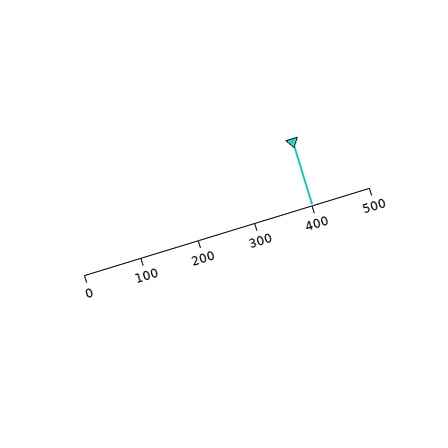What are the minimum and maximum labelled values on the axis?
The axis runs from 0 to 500.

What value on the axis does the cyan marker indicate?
The marker indicates approximately 400.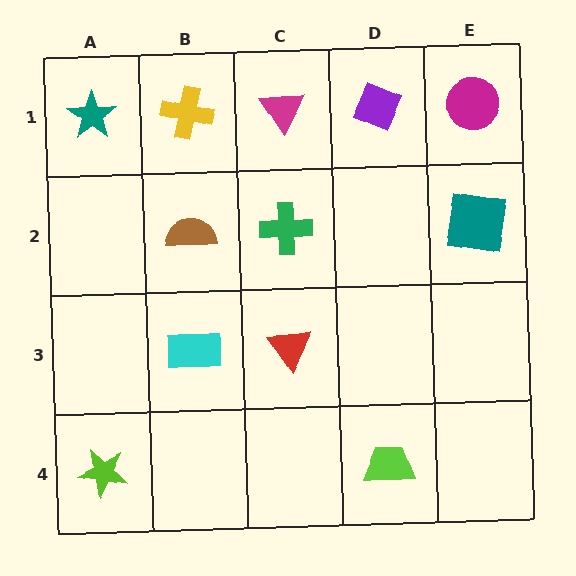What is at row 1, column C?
A magenta triangle.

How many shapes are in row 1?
5 shapes.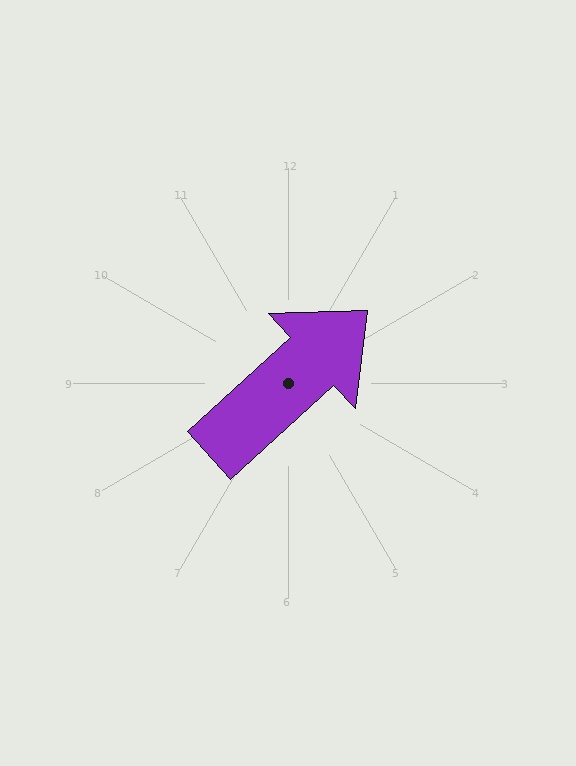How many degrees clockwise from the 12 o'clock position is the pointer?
Approximately 48 degrees.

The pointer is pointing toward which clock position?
Roughly 2 o'clock.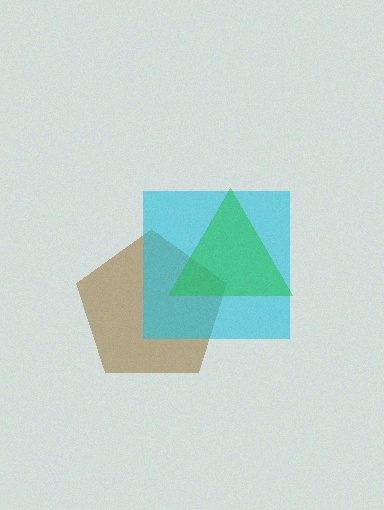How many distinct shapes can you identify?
There are 3 distinct shapes: a brown pentagon, a cyan square, a green triangle.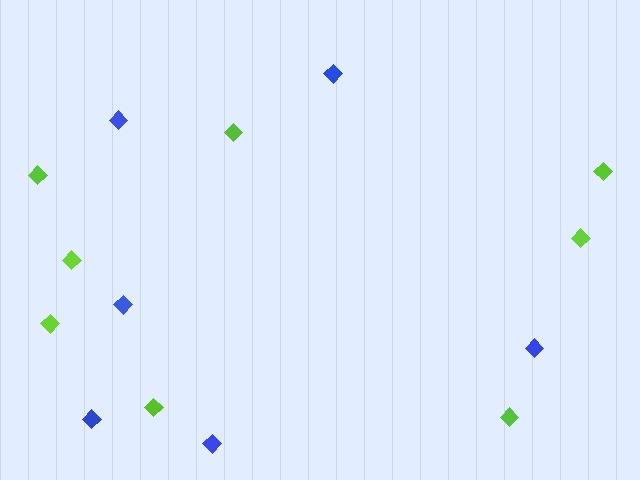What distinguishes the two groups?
There are 2 groups: one group of blue diamonds (6) and one group of lime diamonds (8).